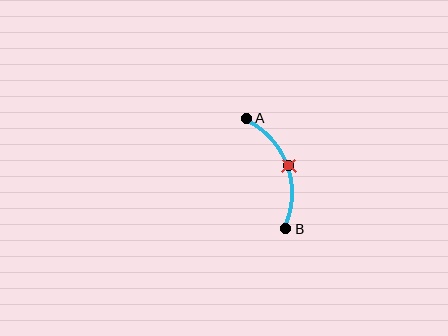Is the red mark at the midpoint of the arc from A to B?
Yes. The red mark lies on the arc at equal arc-length from both A and B — it is the arc midpoint.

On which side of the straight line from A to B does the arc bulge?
The arc bulges to the right of the straight line connecting A and B.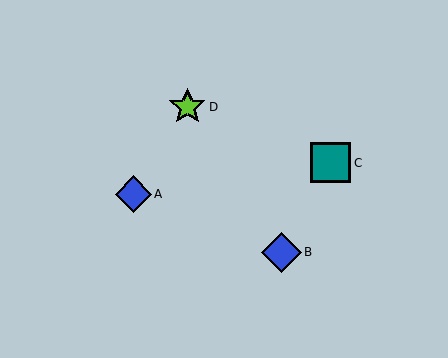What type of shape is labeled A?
Shape A is a blue diamond.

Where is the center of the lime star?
The center of the lime star is at (187, 107).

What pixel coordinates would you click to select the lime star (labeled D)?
Click at (187, 107) to select the lime star D.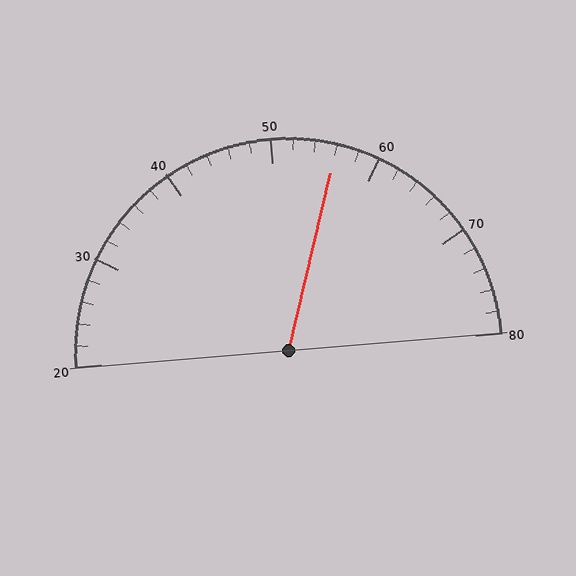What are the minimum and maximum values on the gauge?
The gauge ranges from 20 to 80.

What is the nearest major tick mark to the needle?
The nearest major tick mark is 60.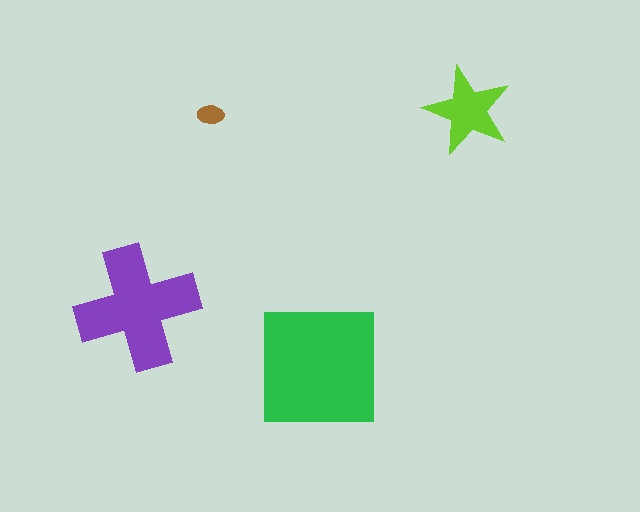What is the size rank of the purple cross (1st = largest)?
2nd.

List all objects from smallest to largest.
The brown ellipse, the lime star, the purple cross, the green square.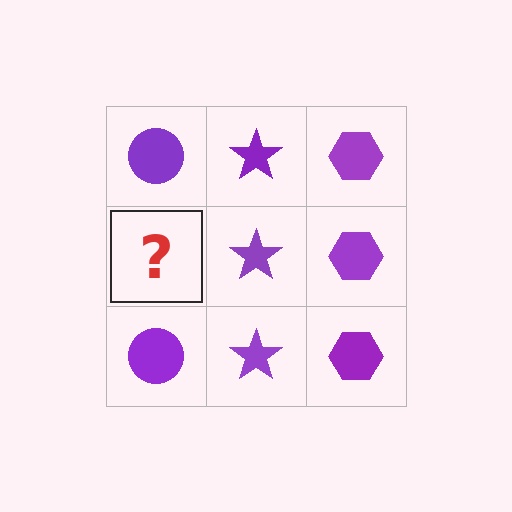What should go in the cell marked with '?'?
The missing cell should contain a purple circle.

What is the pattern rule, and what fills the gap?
The rule is that each column has a consistent shape. The gap should be filled with a purple circle.